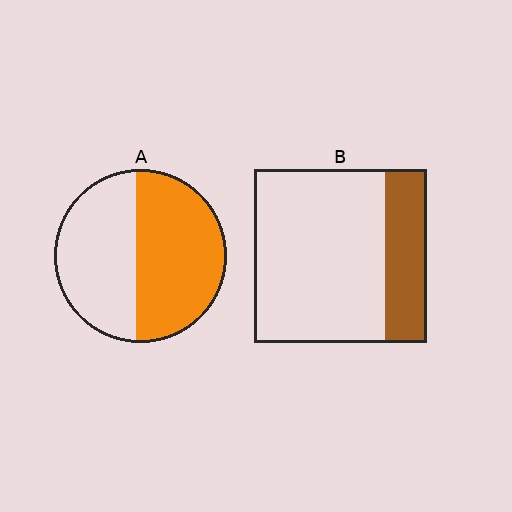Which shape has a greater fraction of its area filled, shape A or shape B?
Shape A.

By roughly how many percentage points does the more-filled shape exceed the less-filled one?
By roughly 30 percentage points (A over B).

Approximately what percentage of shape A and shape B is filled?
A is approximately 55% and B is approximately 25%.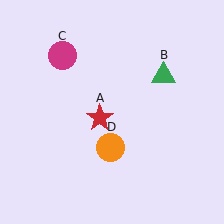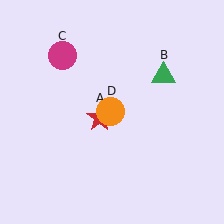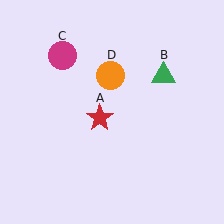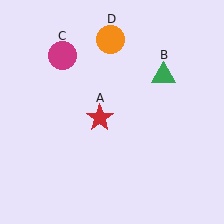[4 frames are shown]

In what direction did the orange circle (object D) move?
The orange circle (object D) moved up.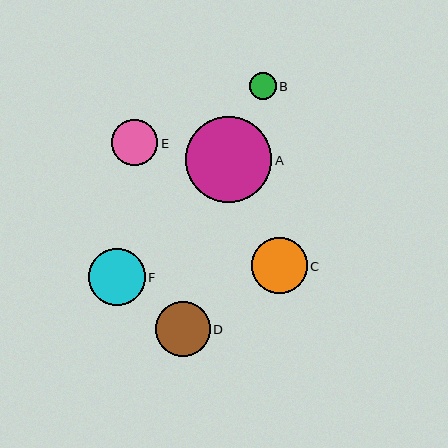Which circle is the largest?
Circle A is the largest with a size of approximately 86 pixels.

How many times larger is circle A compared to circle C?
Circle A is approximately 1.5 times the size of circle C.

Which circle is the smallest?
Circle B is the smallest with a size of approximately 27 pixels.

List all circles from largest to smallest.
From largest to smallest: A, F, C, D, E, B.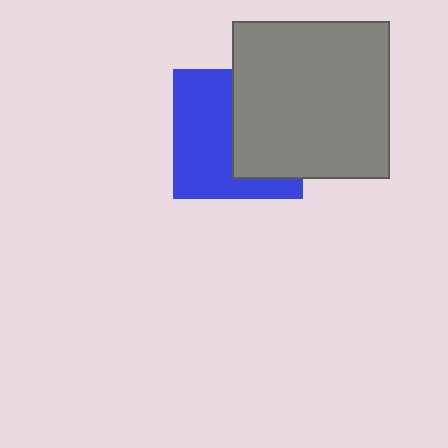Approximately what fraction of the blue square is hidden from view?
Roughly 47% of the blue square is hidden behind the gray square.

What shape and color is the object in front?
The object in front is a gray square.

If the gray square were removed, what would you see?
You would see the complete blue square.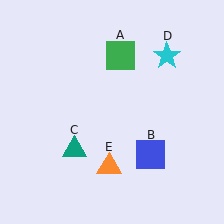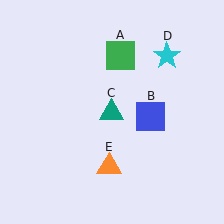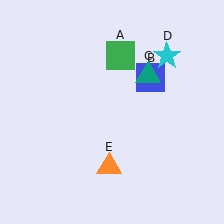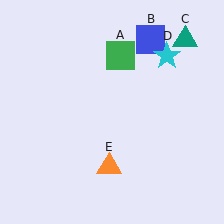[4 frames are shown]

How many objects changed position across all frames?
2 objects changed position: blue square (object B), teal triangle (object C).